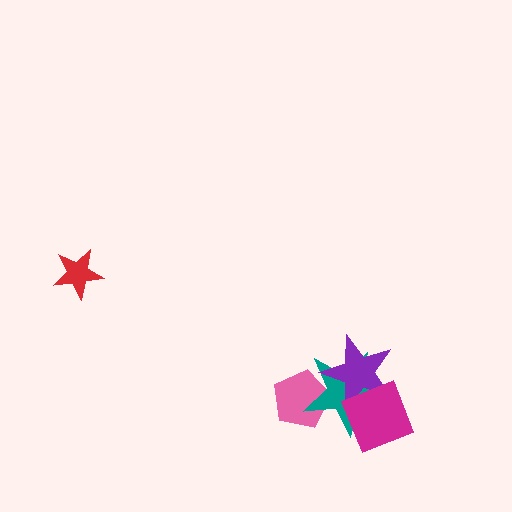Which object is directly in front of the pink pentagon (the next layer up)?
The teal star is directly in front of the pink pentagon.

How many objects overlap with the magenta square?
2 objects overlap with the magenta square.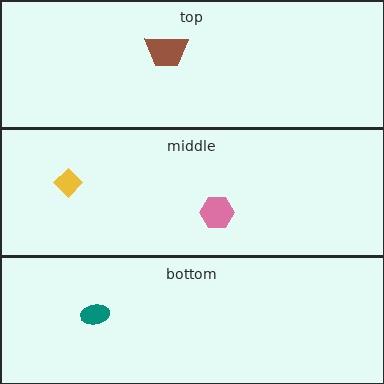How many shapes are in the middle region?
2.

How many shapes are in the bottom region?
1.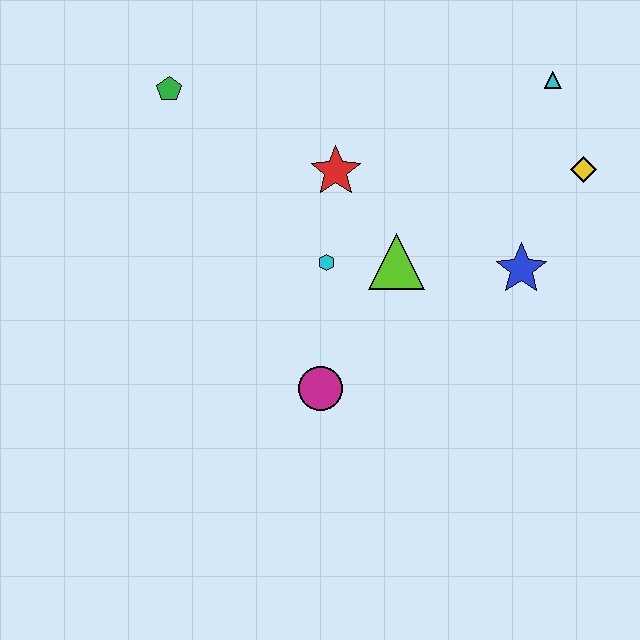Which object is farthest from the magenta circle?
The cyan triangle is farthest from the magenta circle.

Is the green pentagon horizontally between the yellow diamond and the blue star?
No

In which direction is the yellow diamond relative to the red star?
The yellow diamond is to the right of the red star.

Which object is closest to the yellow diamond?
The cyan triangle is closest to the yellow diamond.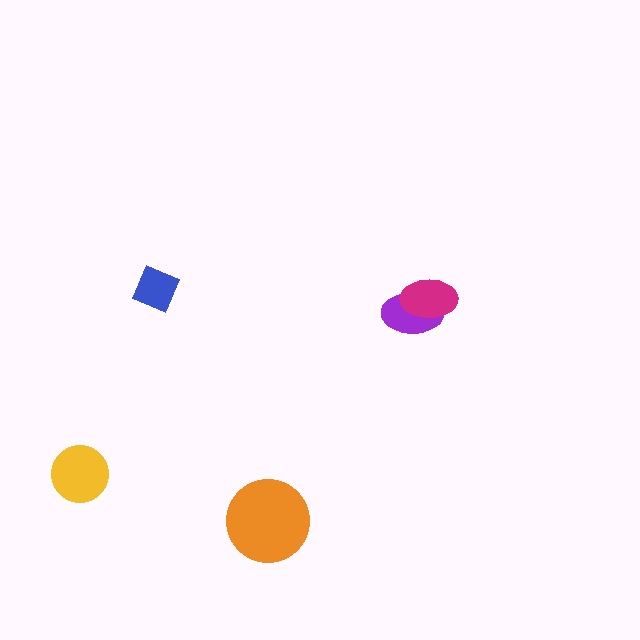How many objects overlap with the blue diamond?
0 objects overlap with the blue diamond.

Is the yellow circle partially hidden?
No, no other shape covers it.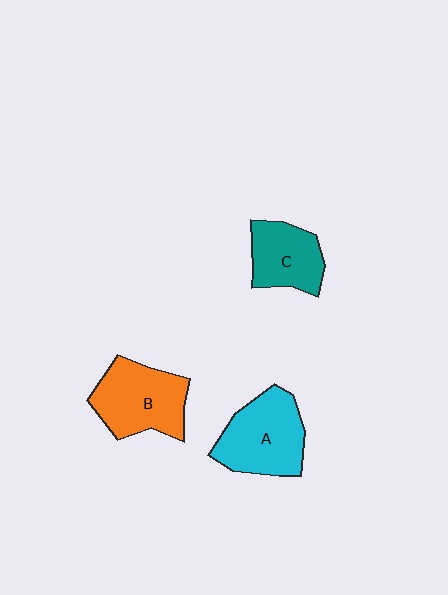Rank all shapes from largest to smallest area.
From largest to smallest: A (cyan), B (orange), C (teal).